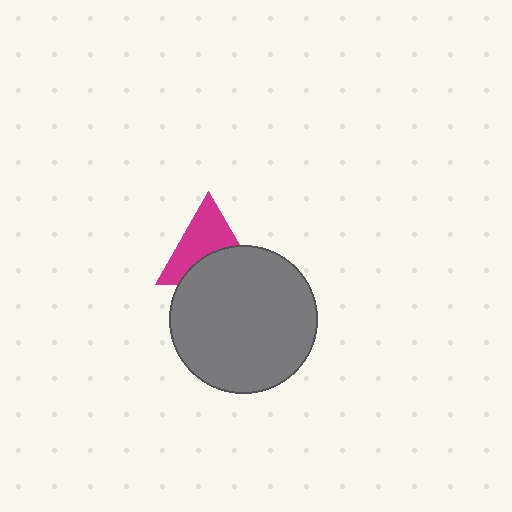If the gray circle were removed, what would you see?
You would see the complete magenta triangle.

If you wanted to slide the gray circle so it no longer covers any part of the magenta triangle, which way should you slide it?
Slide it down — that is the most direct way to separate the two shapes.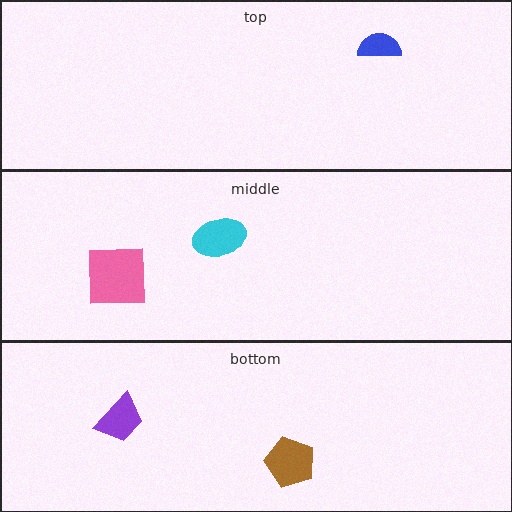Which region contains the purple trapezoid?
The bottom region.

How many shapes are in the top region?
1.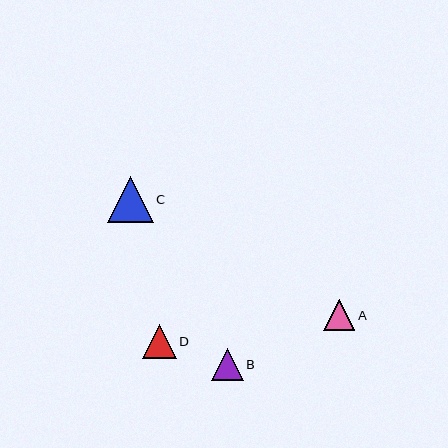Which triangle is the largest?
Triangle C is the largest with a size of approximately 46 pixels.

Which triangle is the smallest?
Triangle A is the smallest with a size of approximately 31 pixels.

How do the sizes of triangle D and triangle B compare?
Triangle D and triangle B are approximately the same size.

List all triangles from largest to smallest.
From largest to smallest: C, D, B, A.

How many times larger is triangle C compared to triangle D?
Triangle C is approximately 1.3 times the size of triangle D.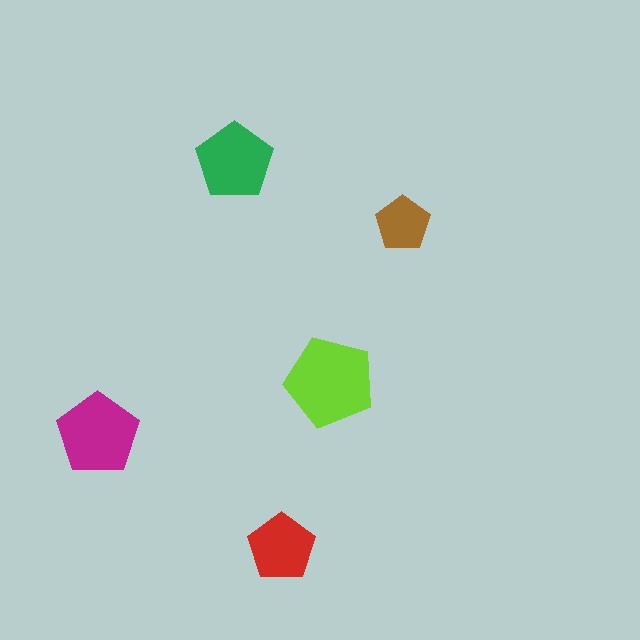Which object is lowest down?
The red pentagon is bottommost.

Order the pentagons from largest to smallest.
the lime one, the magenta one, the green one, the red one, the brown one.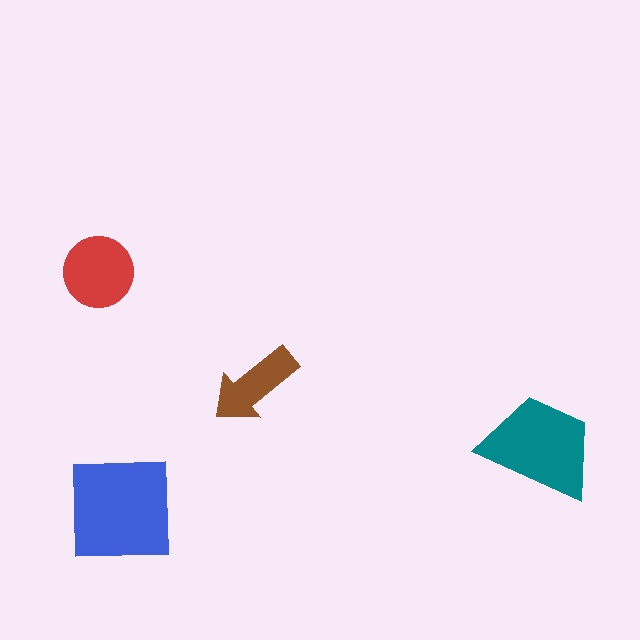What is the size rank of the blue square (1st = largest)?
1st.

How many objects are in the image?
There are 4 objects in the image.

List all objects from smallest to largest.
The brown arrow, the red circle, the teal trapezoid, the blue square.